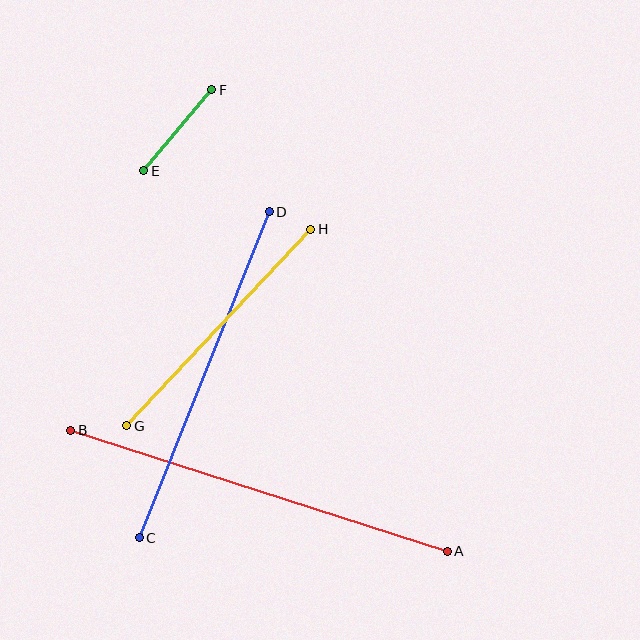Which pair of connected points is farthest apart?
Points A and B are farthest apart.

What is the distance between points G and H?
The distance is approximately 270 pixels.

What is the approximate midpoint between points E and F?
The midpoint is at approximately (178, 130) pixels.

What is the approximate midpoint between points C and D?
The midpoint is at approximately (204, 375) pixels.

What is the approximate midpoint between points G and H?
The midpoint is at approximately (219, 328) pixels.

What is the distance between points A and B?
The distance is approximately 395 pixels.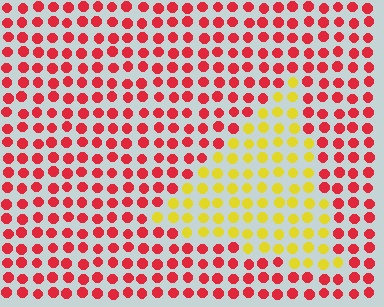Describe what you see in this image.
The image is filled with small red elements in a uniform arrangement. A triangle-shaped region is visible where the elements are tinted to a slightly different hue, forming a subtle color boundary.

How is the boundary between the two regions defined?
The boundary is defined purely by a slight shift in hue (about 63 degrees). Spacing, size, and orientation are identical on both sides.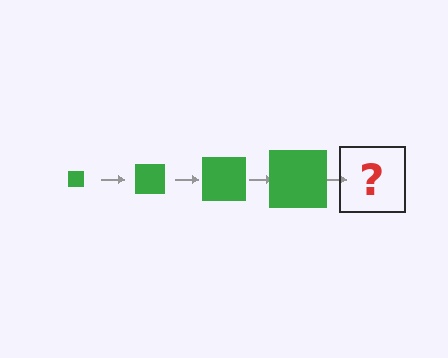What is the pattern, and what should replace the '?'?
The pattern is that the square gets progressively larger each step. The '?' should be a green square, larger than the previous one.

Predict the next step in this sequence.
The next step is a green square, larger than the previous one.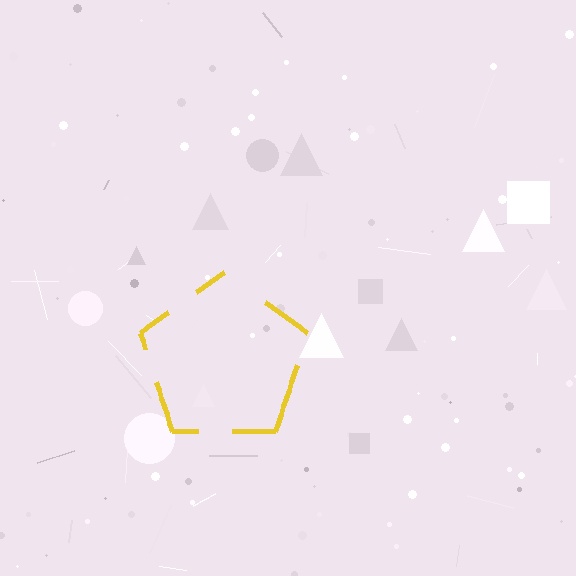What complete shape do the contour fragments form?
The contour fragments form a pentagon.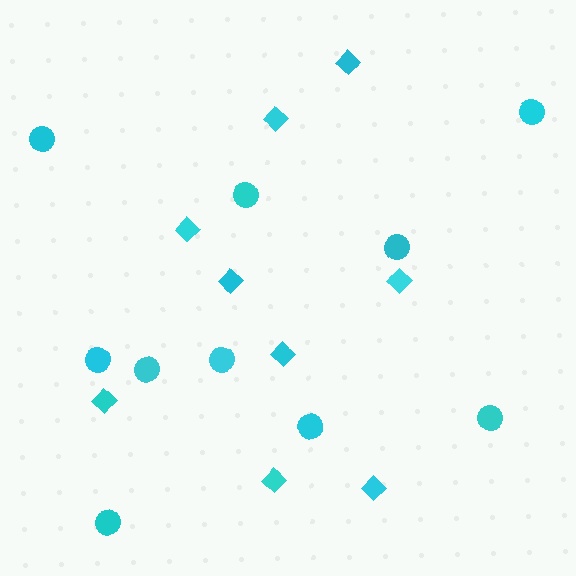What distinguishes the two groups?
There are 2 groups: one group of diamonds (9) and one group of circles (10).